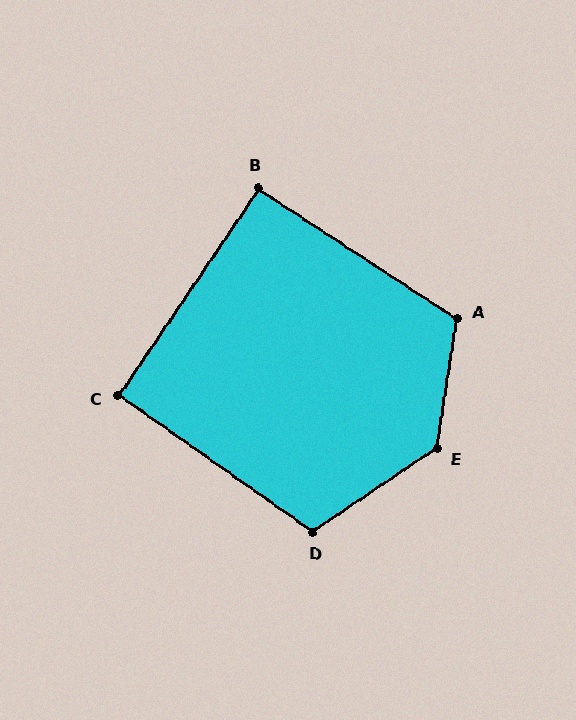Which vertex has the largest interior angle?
E, at approximately 132 degrees.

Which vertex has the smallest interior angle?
C, at approximately 91 degrees.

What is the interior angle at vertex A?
Approximately 115 degrees (obtuse).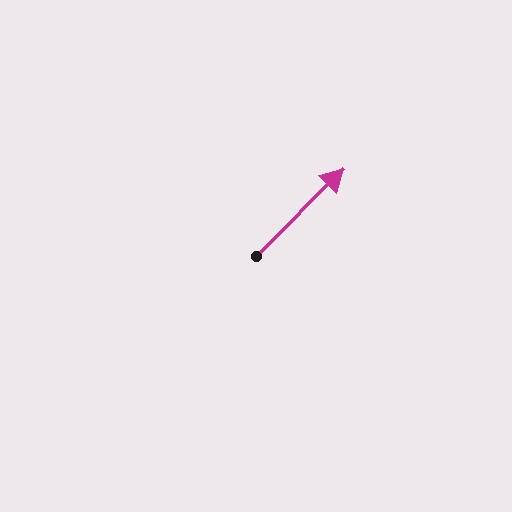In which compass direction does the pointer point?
Northeast.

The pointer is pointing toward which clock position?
Roughly 1 o'clock.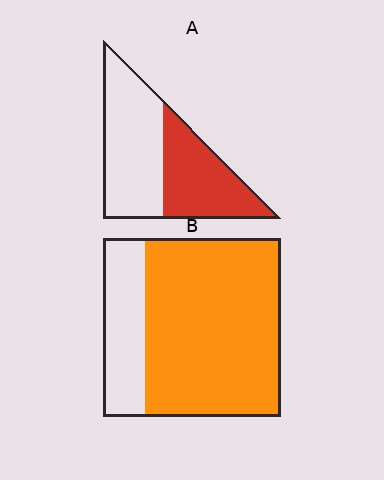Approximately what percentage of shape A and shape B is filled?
A is approximately 45% and B is approximately 75%.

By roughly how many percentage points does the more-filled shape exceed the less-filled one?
By roughly 30 percentage points (B over A).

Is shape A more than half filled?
No.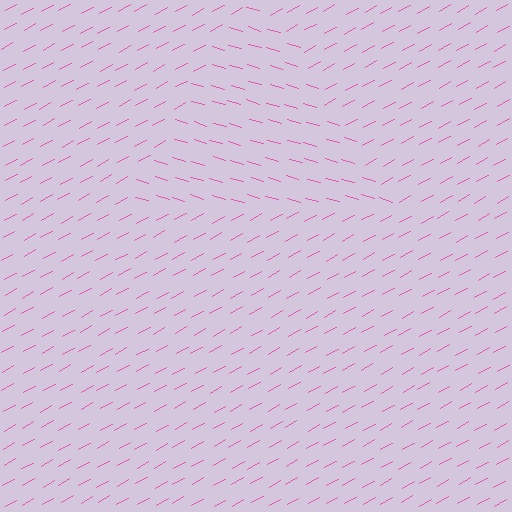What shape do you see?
I see a triangle.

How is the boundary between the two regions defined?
The boundary is defined purely by a change in line orientation (approximately 45 degrees difference). All lines are the same color and thickness.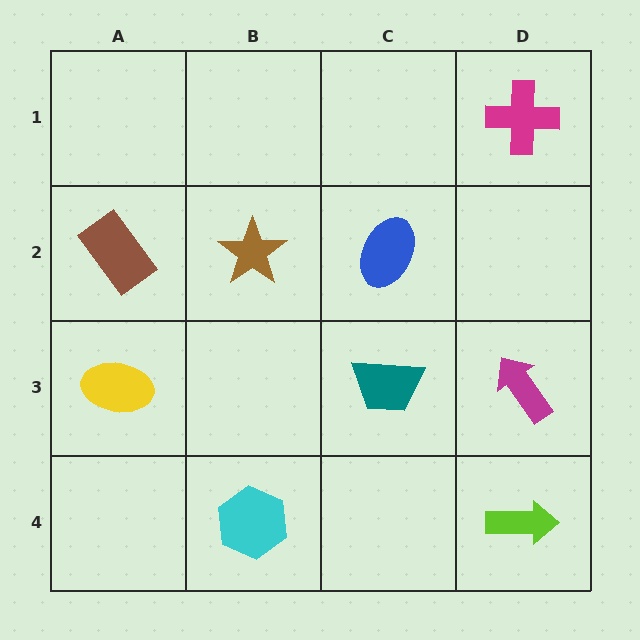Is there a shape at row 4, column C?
No, that cell is empty.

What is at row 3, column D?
A magenta arrow.